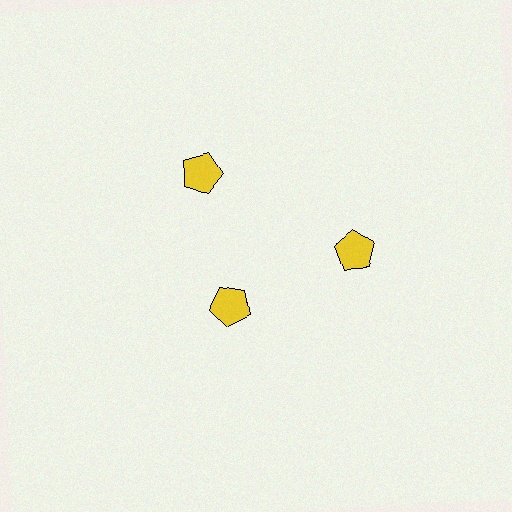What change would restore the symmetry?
The symmetry would be restored by moving it outward, back onto the ring so that all 3 pentagons sit at equal angles and equal distance from the center.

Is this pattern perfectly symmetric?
No. The 3 yellow pentagons are arranged in a ring, but one element near the 7 o'clock position is pulled inward toward the center, breaking the 3-fold rotational symmetry.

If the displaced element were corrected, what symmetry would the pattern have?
It would have 3-fold rotational symmetry — the pattern would map onto itself every 120 degrees.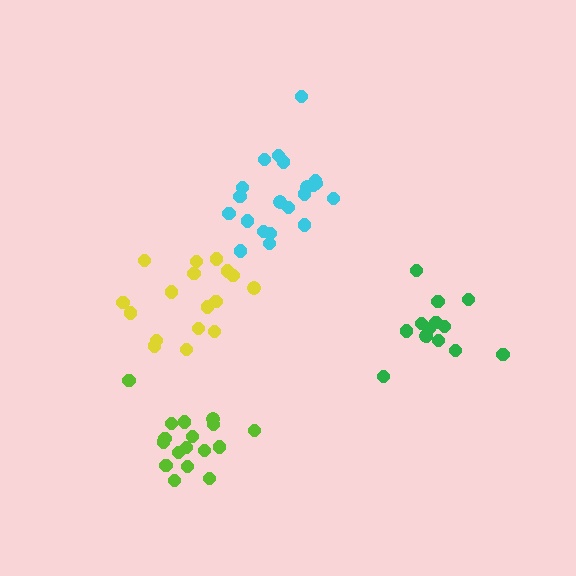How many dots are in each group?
Group 1: 15 dots, Group 2: 17 dots, Group 3: 21 dots, Group 4: 17 dots (70 total).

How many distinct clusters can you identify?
There are 4 distinct clusters.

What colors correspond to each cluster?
The clusters are colored: green, yellow, cyan, lime.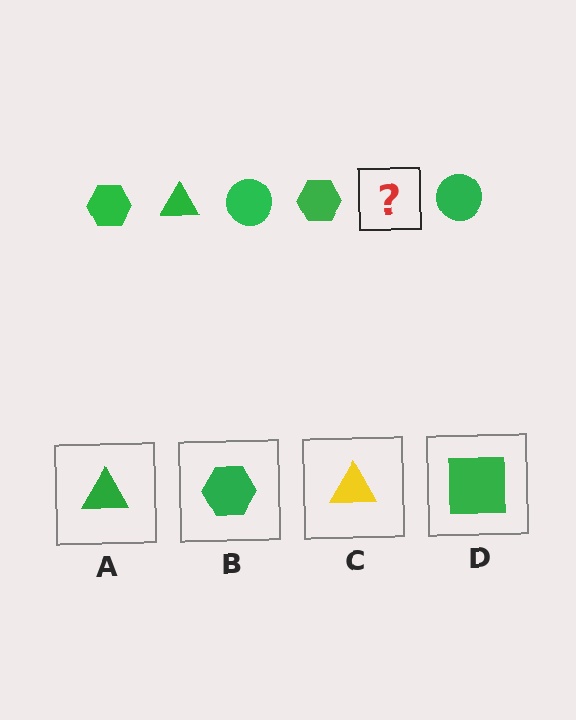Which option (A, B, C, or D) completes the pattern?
A.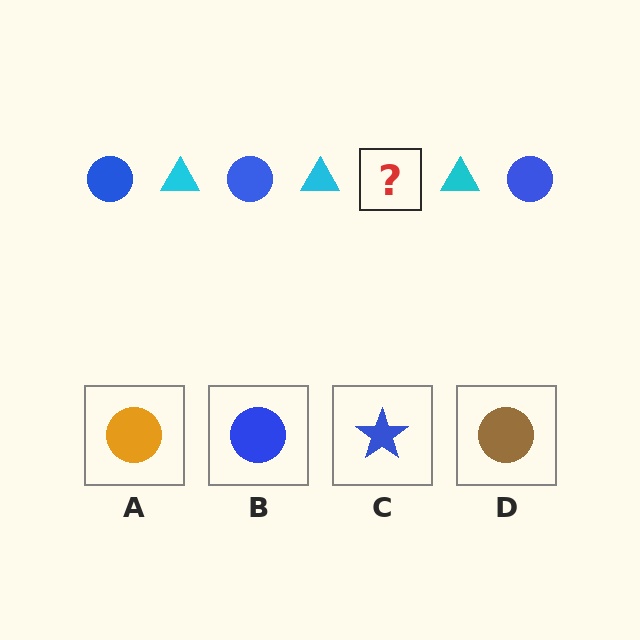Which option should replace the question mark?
Option B.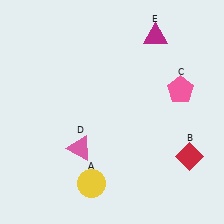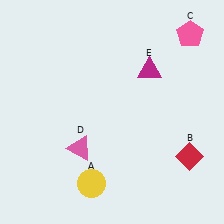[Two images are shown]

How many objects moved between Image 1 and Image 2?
2 objects moved between the two images.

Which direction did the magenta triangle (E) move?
The magenta triangle (E) moved down.